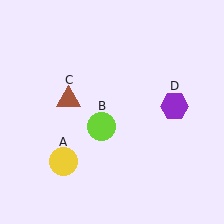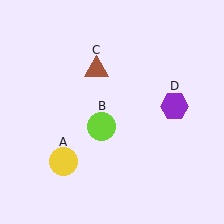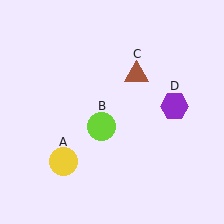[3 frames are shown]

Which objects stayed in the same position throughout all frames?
Yellow circle (object A) and lime circle (object B) and purple hexagon (object D) remained stationary.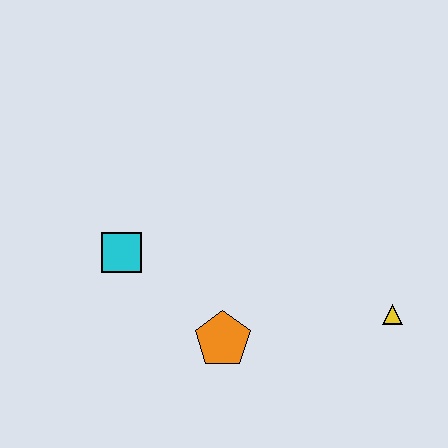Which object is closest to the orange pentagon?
The cyan square is closest to the orange pentagon.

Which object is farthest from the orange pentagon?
The yellow triangle is farthest from the orange pentagon.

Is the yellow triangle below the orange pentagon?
No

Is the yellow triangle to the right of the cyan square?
Yes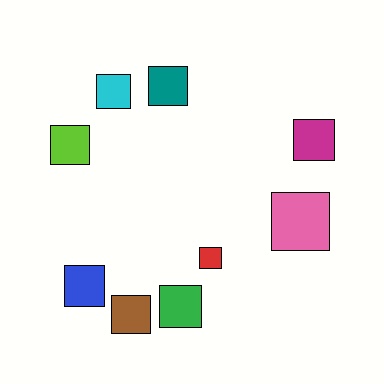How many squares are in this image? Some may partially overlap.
There are 9 squares.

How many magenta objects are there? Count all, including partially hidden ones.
There is 1 magenta object.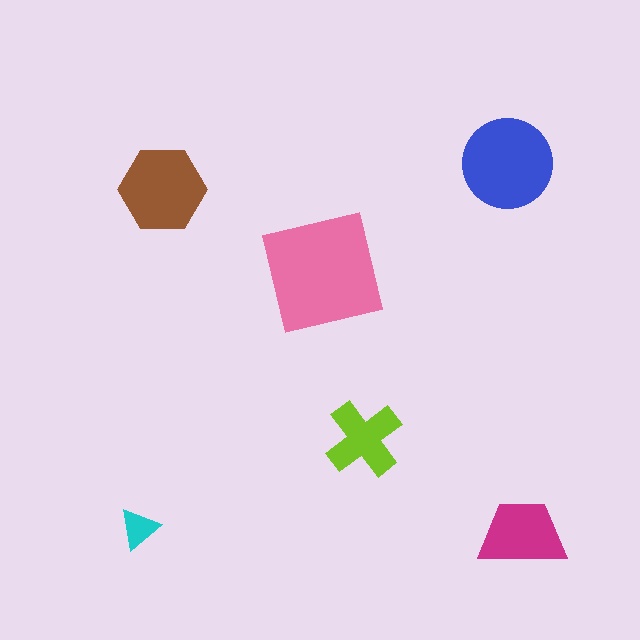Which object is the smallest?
The cyan triangle.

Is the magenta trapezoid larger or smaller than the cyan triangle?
Larger.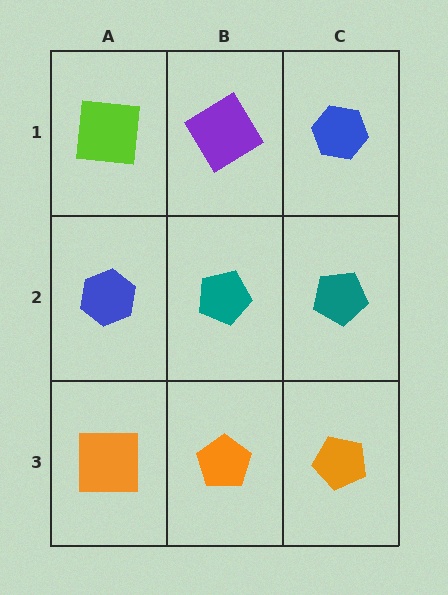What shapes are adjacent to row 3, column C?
A teal pentagon (row 2, column C), an orange pentagon (row 3, column B).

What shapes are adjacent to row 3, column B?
A teal pentagon (row 2, column B), an orange square (row 3, column A), an orange pentagon (row 3, column C).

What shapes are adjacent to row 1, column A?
A blue hexagon (row 2, column A), a purple diamond (row 1, column B).